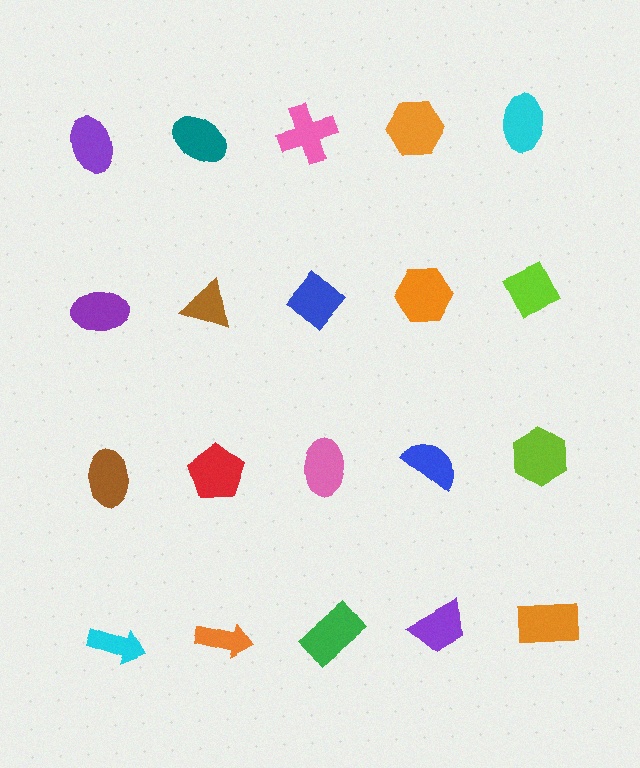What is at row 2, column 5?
A lime diamond.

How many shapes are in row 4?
5 shapes.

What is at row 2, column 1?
A purple ellipse.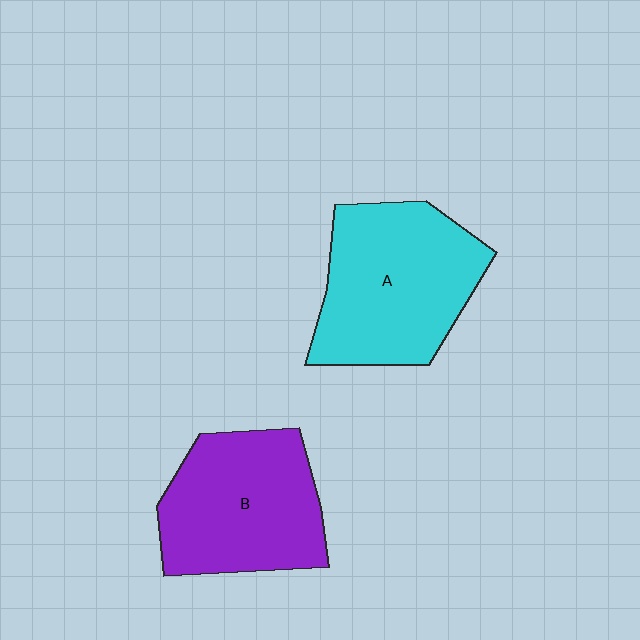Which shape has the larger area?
Shape A (cyan).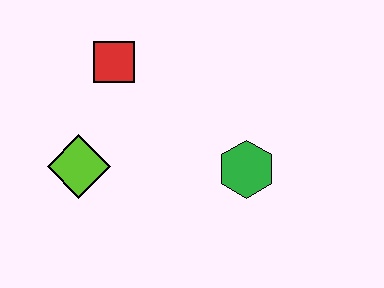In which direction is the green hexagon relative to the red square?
The green hexagon is to the right of the red square.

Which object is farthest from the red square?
The green hexagon is farthest from the red square.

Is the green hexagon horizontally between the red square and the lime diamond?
No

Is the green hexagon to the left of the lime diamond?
No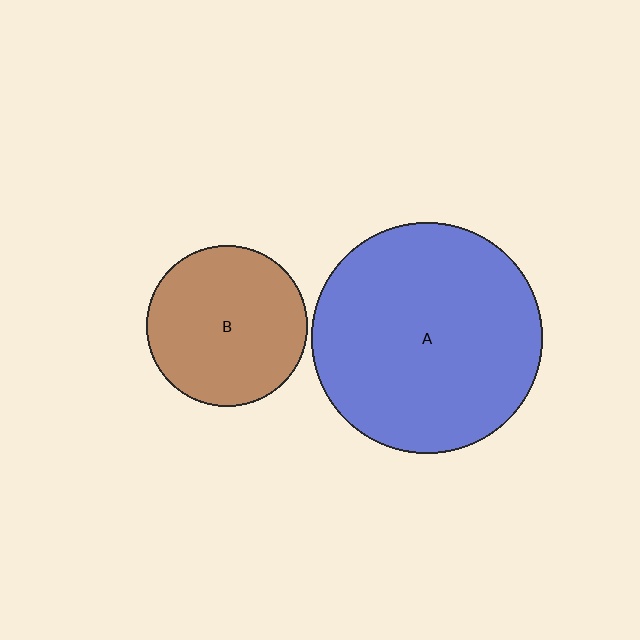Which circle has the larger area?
Circle A (blue).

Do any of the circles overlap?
No, none of the circles overlap.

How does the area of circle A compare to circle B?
Approximately 2.1 times.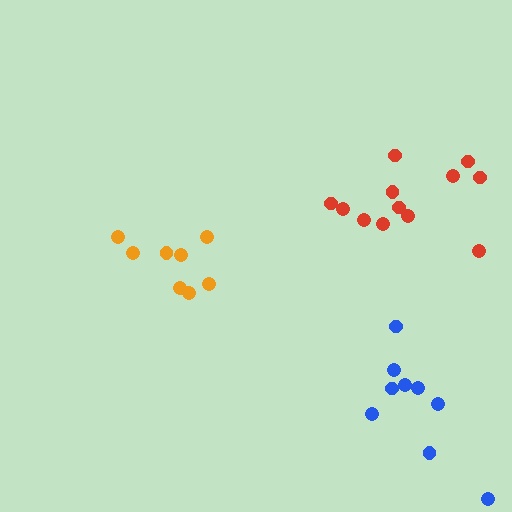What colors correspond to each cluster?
The clusters are colored: blue, red, orange.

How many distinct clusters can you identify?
There are 3 distinct clusters.